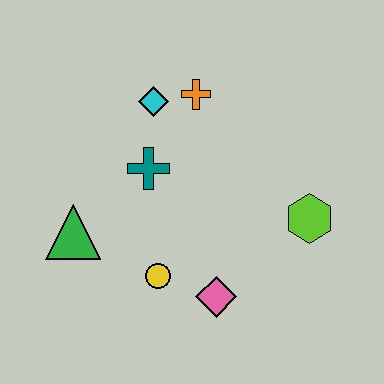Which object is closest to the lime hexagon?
The pink diamond is closest to the lime hexagon.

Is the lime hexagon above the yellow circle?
Yes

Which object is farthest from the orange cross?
The pink diamond is farthest from the orange cross.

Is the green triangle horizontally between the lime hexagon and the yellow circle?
No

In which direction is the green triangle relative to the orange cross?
The green triangle is below the orange cross.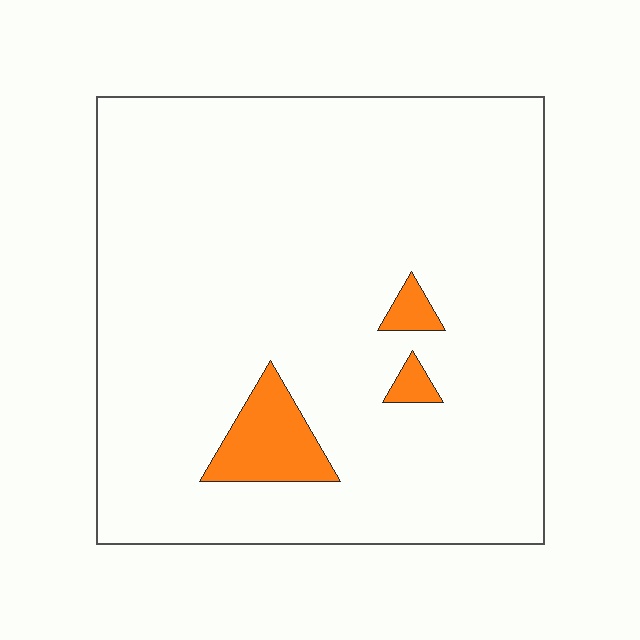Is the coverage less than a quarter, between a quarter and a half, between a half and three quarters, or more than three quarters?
Less than a quarter.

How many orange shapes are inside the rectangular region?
3.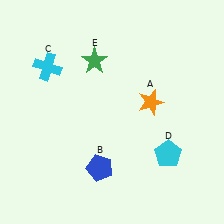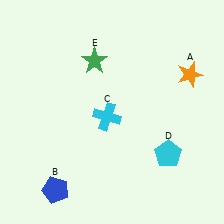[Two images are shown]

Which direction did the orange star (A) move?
The orange star (A) moved right.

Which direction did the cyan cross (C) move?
The cyan cross (C) moved right.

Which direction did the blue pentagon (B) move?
The blue pentagon (B) moved left.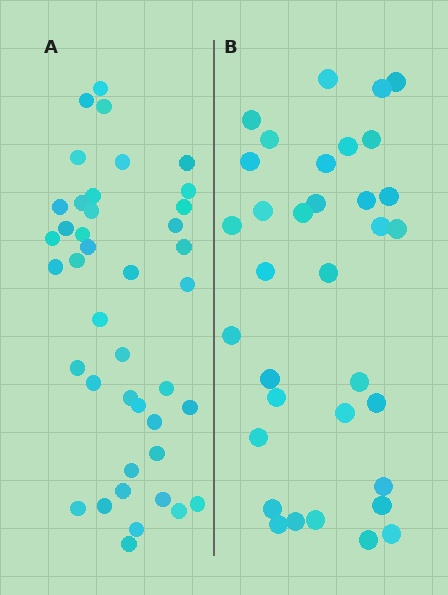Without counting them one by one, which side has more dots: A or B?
Region A (the left region) has more dots.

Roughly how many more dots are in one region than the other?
Region A has roughly 8 or so more dots than region B.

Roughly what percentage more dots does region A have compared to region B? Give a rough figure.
About 20% more.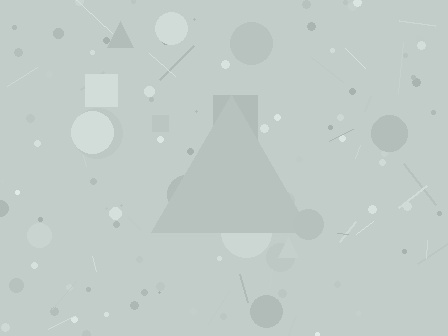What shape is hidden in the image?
A triangle is hidden in the image.